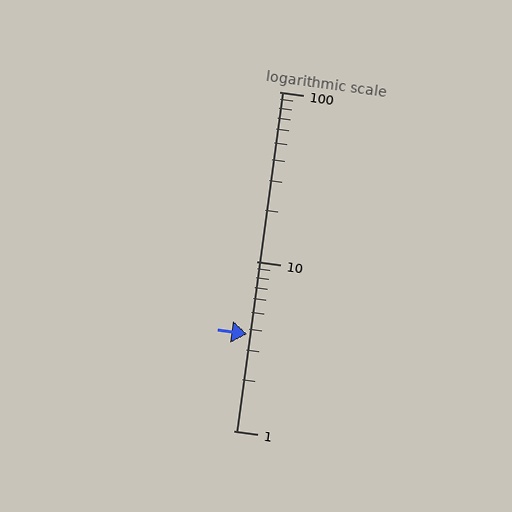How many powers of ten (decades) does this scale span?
The scale spans 2 decades, from 1 to 100.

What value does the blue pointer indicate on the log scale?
The pointer indicates approximately 3.7.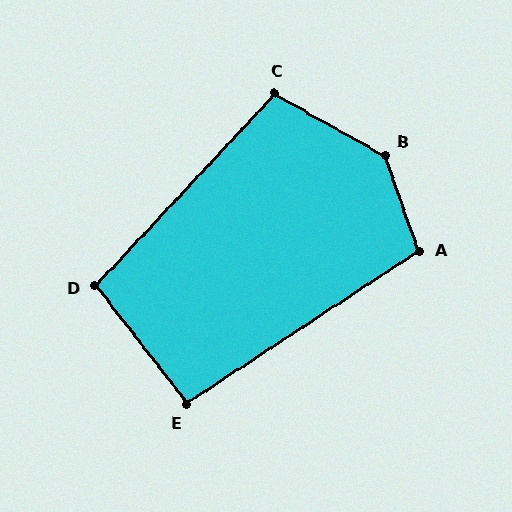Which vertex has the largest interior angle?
B, at approximately 139 degrees.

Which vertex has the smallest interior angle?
E, at approximately 94 degrees.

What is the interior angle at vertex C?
Approximately 104 degrees (obtuse).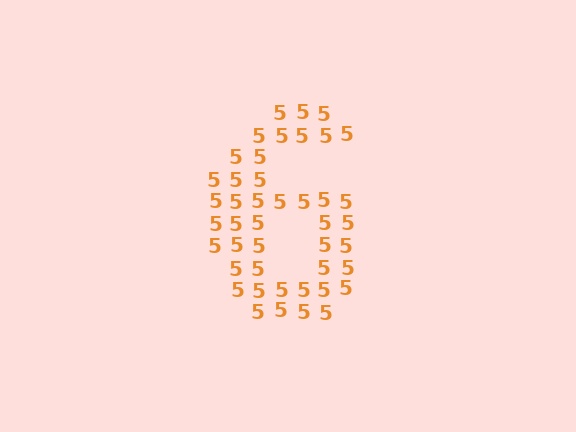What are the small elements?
The small elements are digit 5's.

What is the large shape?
The large shape is the digit 6.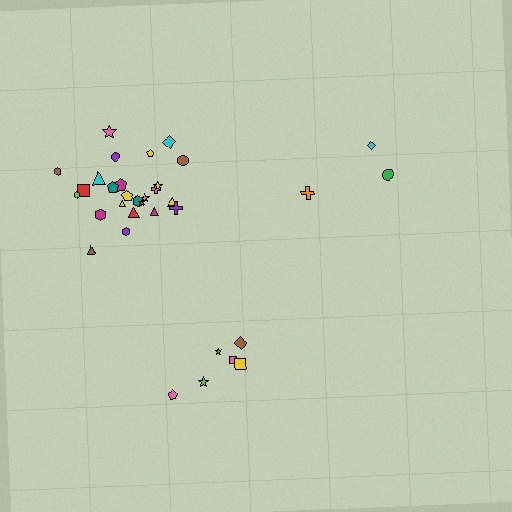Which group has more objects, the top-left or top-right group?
The top-left group.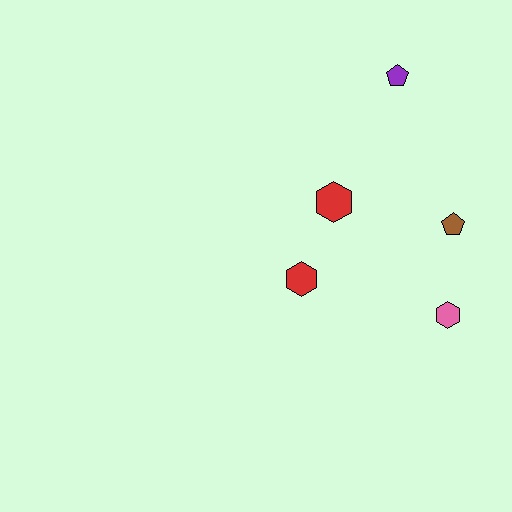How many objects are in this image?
There are 5 objects.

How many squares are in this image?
There are no squares.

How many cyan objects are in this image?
There are no cyan objects.